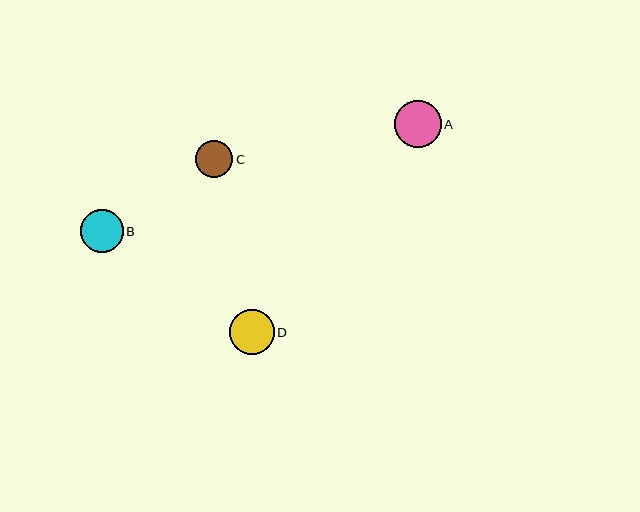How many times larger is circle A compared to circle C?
Circle A is approximately 1.3 times the size of circle C.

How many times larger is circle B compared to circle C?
Circle B is approximately 1.2 times the size of circle C.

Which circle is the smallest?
Circle C is the smallest with a size of approximately 37 pixels.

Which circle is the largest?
Circle A is the largest with a size of approximately 47 pixels.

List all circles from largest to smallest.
From largest to smallest: A, D, B, C.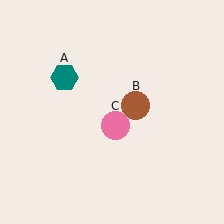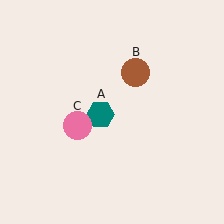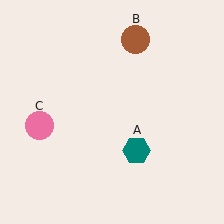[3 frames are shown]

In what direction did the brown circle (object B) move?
The brown circle (object B) moved up.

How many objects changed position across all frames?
3 objects changed position: teal hexagon (object A), brown circle (object B), pink circle (object C).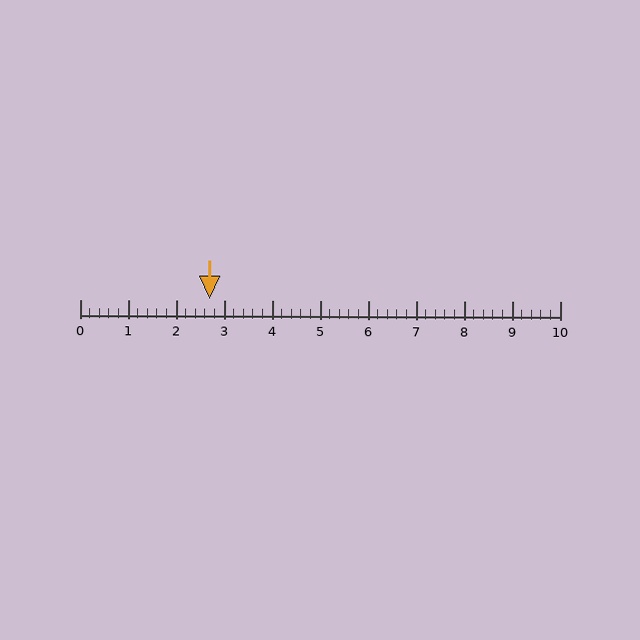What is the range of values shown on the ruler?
The ruler shows values from 0 to 10.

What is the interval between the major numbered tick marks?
The major tick marks are spaced 1 units apart.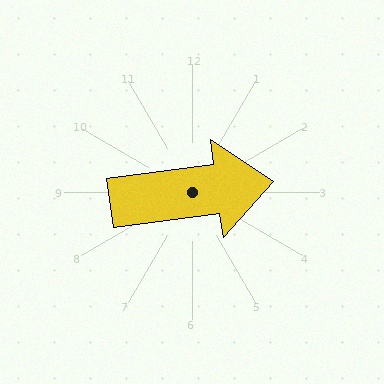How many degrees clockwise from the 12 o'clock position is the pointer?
Approximately 82 degrees.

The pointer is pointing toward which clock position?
Roughly 3 o'clock.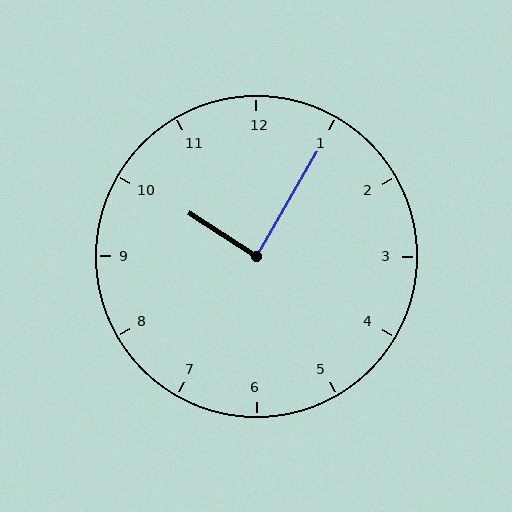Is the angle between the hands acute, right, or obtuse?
It is right.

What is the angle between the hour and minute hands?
Approximately 88 degrees.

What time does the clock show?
10:05.